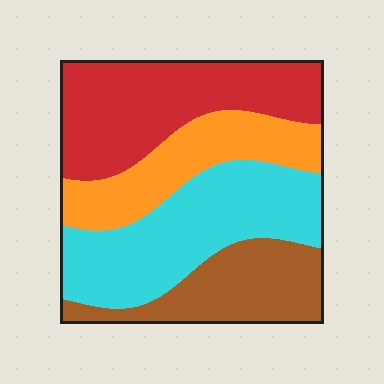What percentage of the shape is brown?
Brown covers roughly 20% of the shape.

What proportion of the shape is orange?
Orange covers 20% of the shape.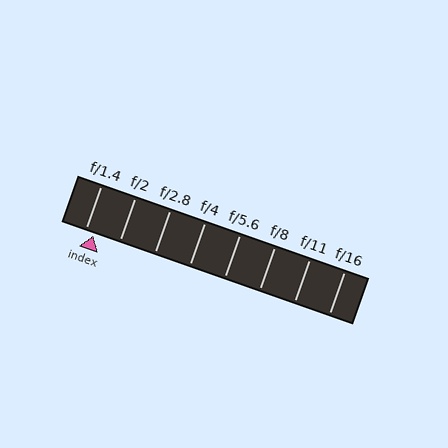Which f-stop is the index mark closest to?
The index mark is closest to f/1.4.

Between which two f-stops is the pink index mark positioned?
The index mark is between f/1.4 and f/2.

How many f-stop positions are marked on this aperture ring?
There are 8 f-stop positions marked.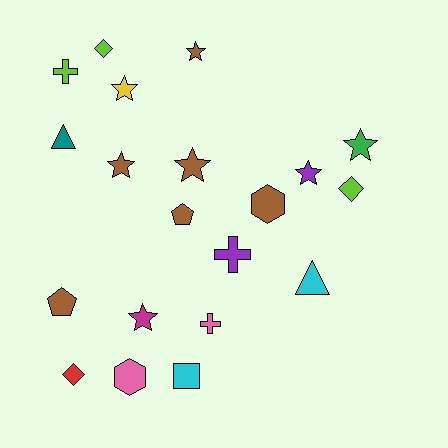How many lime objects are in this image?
There are 3 lime objects.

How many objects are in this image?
There are 20 objects.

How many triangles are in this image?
There are 2 triangles.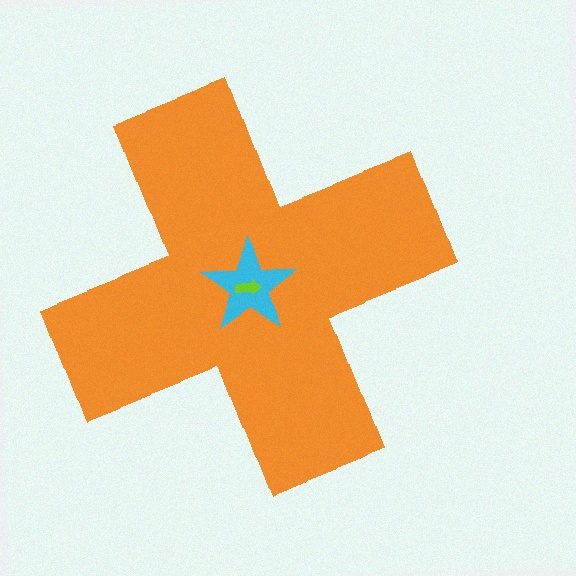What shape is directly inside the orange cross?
The cyan star.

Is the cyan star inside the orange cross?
Yes.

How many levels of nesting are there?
3.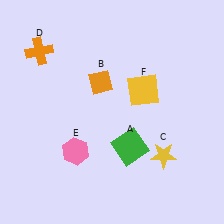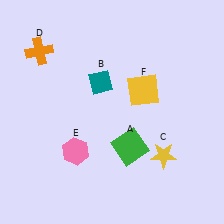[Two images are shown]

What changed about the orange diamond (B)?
In Image 1, B is orange. In Image 2, it changed to teal.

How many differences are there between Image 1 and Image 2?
There is 1 difference between the two images.